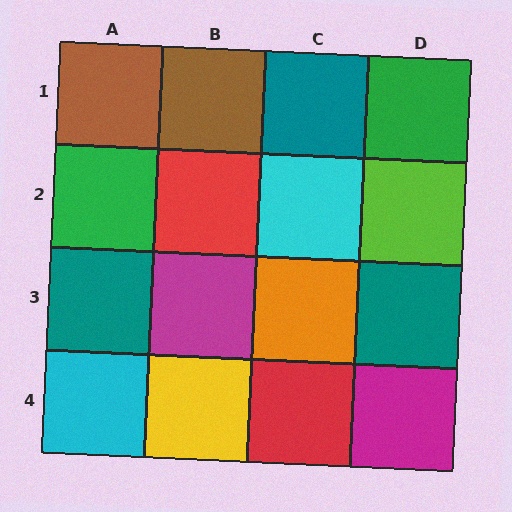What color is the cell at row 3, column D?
Teal.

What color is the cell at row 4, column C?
Red.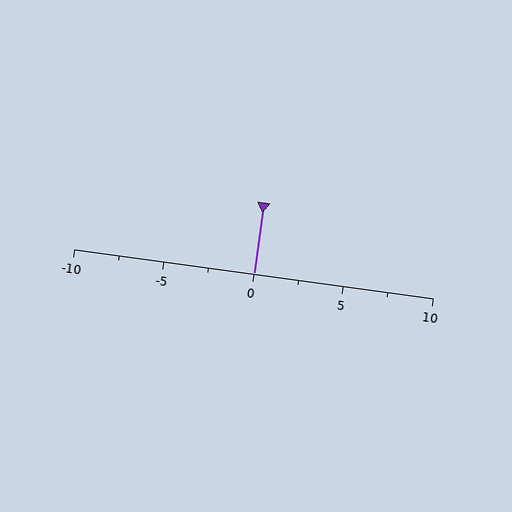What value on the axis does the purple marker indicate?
The marker indicates approximately 0.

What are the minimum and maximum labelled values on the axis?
The axis runs from -10 to 10.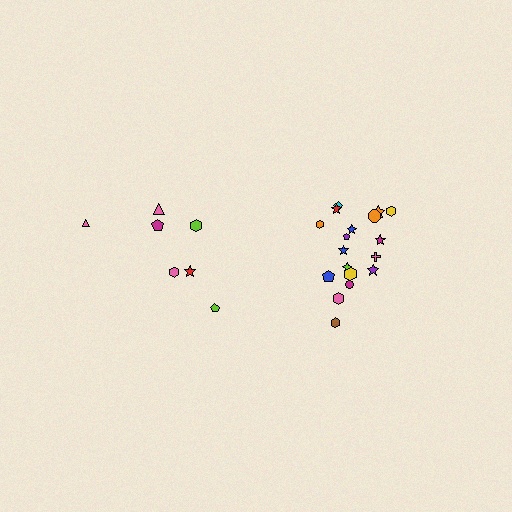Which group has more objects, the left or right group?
The right group.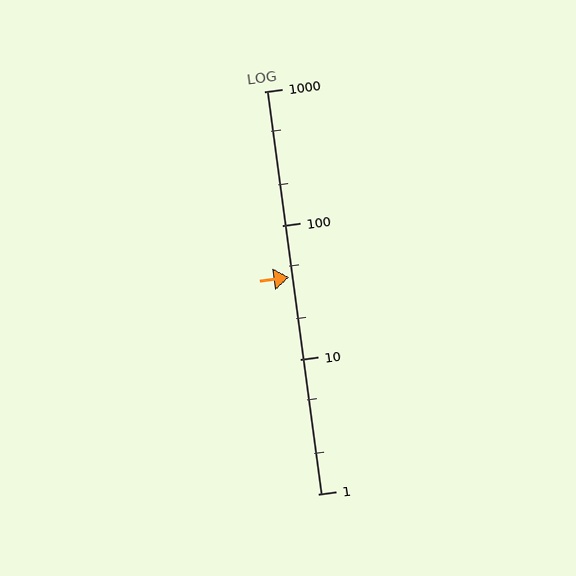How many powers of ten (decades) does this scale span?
The scale spans 3 decades, from 1 to 1000.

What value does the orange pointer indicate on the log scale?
The pointer indicates approximately 41.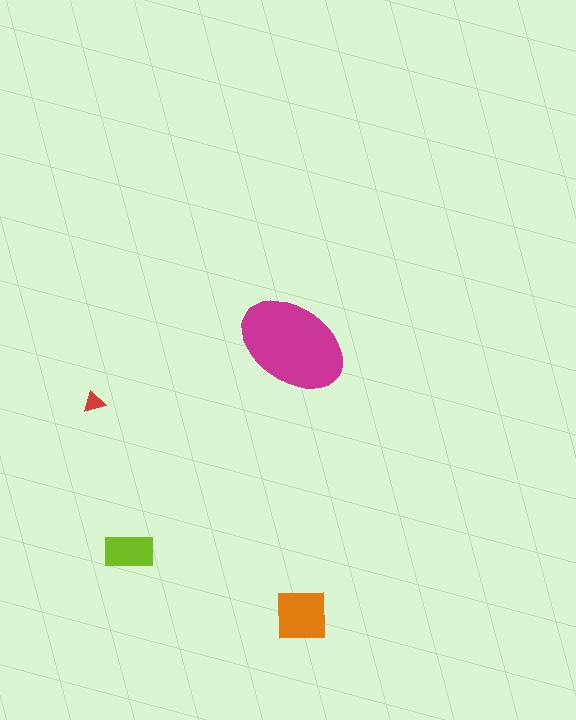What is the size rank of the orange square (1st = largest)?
2nd.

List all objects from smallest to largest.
The red triangle, the lime rectangle, the orange square, the magenta ellipse.